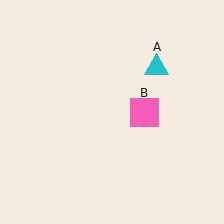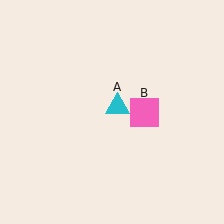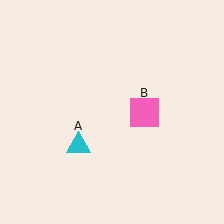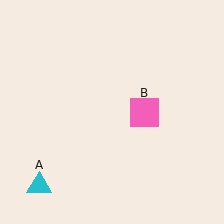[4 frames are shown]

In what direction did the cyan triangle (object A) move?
The cyan triangle (object A) moved down and to the left.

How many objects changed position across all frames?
1 object changed position: cyan triangle (object A).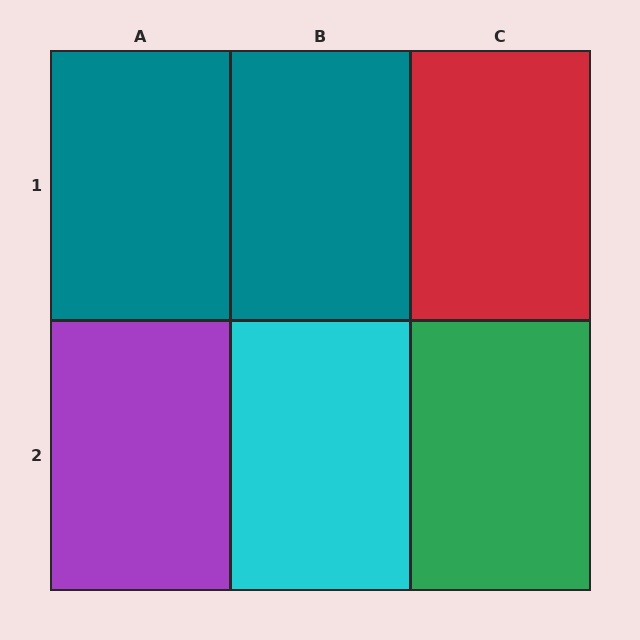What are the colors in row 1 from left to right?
Teal, teal, red.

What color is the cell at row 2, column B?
Cyan.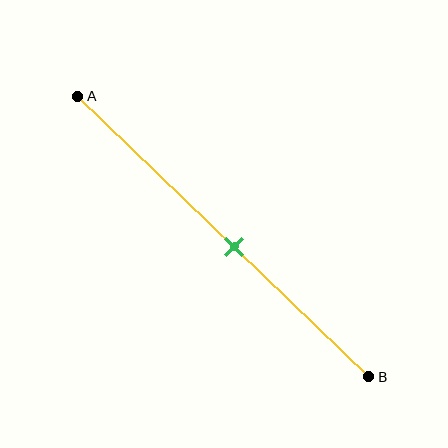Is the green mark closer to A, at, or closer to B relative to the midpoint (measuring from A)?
The green mark is closer to point B than the midpoint of segment AB.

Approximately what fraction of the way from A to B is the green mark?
The green mark is approximately 55% of the way from A to B.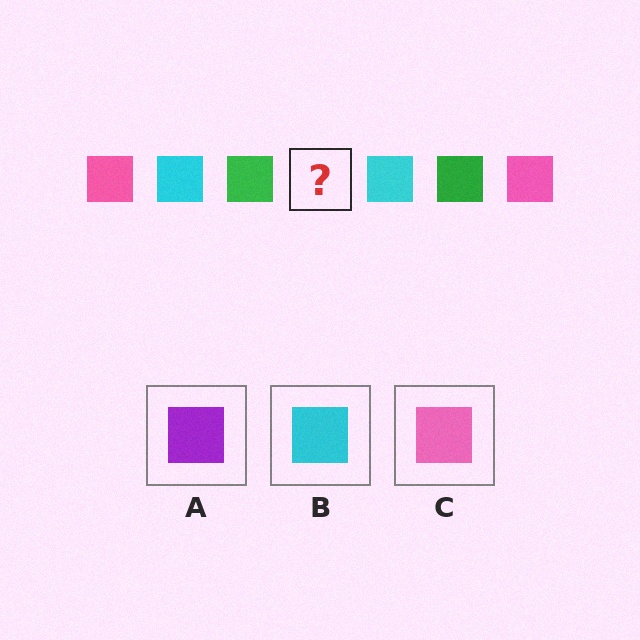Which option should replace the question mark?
Option C.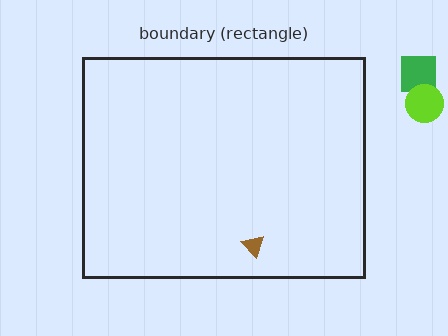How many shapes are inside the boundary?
1 inside, 2 outside.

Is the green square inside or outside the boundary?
Outside.